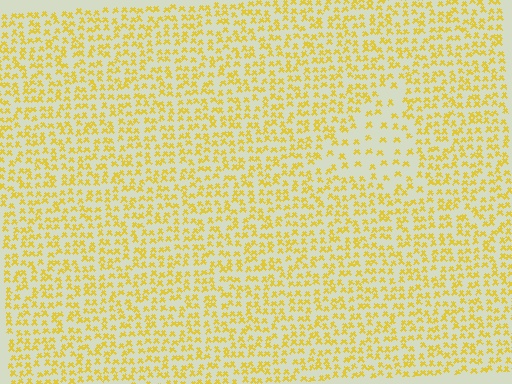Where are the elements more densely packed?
The elements are more densely packed outside the triangle boundary.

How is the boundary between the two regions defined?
The boundary is defined by a change in element density (approximately 2.2x ratio). All elements are the same color, size, and shape.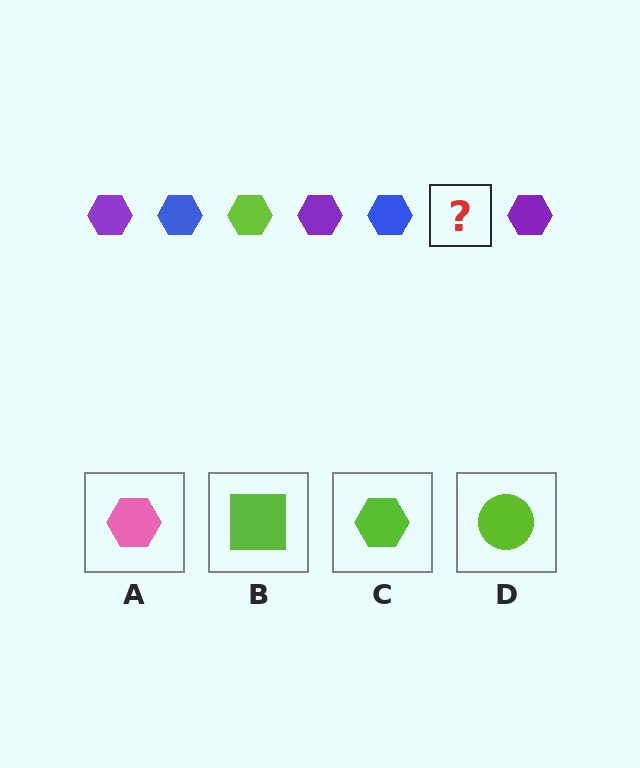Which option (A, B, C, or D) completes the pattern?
C.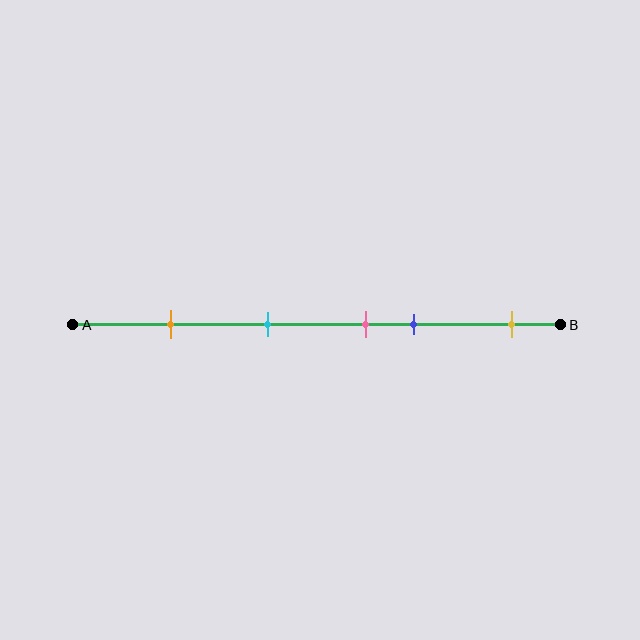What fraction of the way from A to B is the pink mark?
The pink mark is approximately 60% (0.6) of the way from A to B.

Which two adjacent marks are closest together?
The pink and blue marks are the closest adjacent pair.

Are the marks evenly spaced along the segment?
No, the marks are not evenly spaced.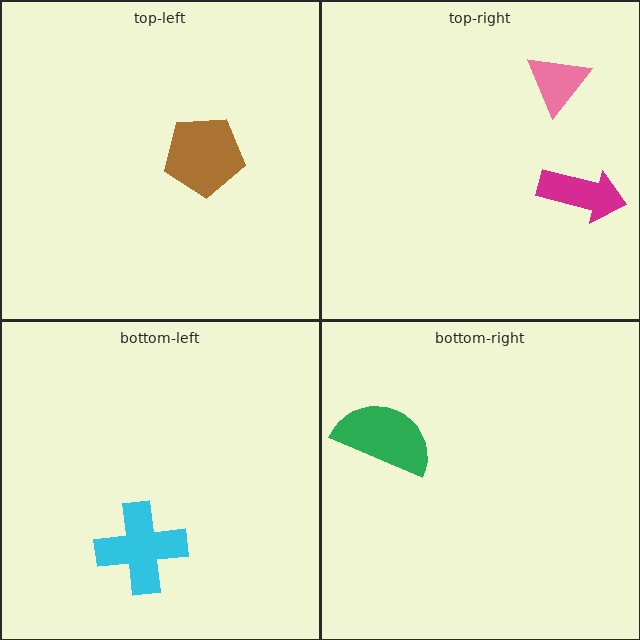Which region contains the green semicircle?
The bottom-right region.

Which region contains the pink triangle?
The top-right region.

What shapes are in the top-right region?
The pink triangle, the magenta arrow.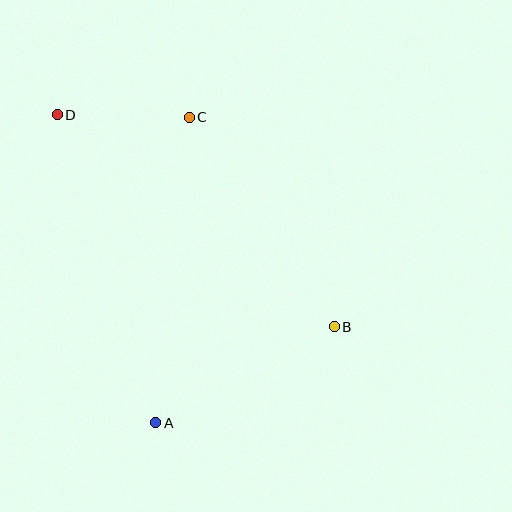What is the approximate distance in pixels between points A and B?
The distance between A and B is approximately 203 pixels.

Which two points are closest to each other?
Points C and D are closest to each other.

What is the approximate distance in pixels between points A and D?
The distance between A and D is approximately 323 pixels.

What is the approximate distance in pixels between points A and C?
The distance between A and C is approximately 307 pixels.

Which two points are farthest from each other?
Points B and D are farthest from each other.